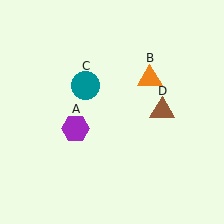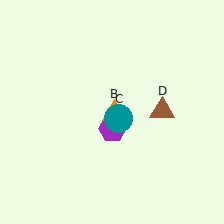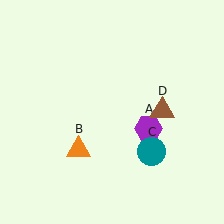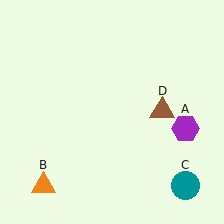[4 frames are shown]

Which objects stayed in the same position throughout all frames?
Brown triangle (object D) remained stationary.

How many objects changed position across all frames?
3 objects changed position: purple hexagon (object A), orange triangle (object B), teal circle (object C).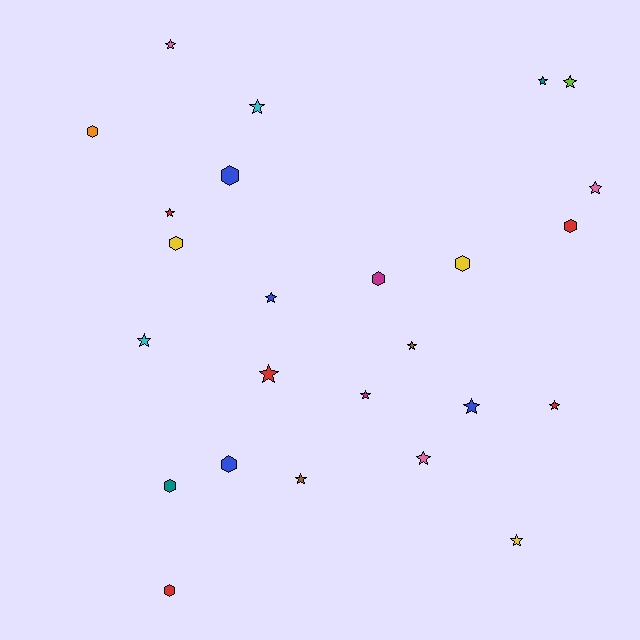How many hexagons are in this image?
There are 9 hexagons.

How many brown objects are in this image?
There are 2 brown objects.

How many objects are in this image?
There are 25 objects.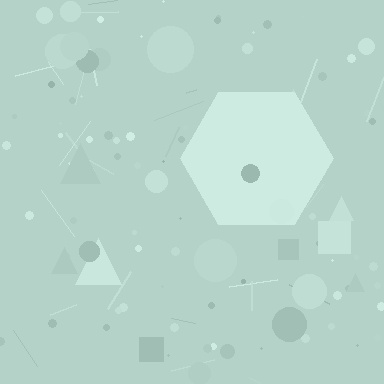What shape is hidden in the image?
A hexagon is hidden in the image.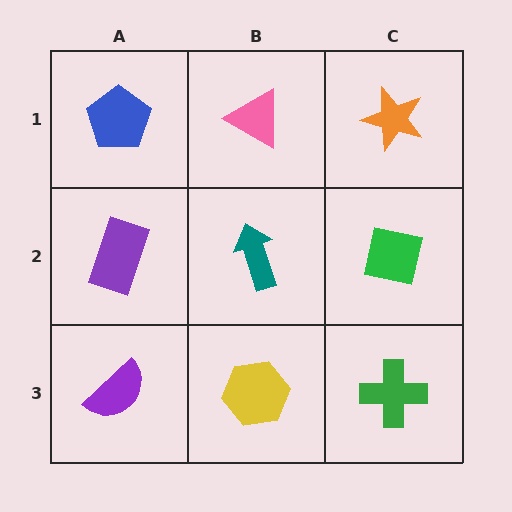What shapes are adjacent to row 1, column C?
A green square (row 2, column C), a pink triangle (row 1, column B).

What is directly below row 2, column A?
A purple semicircle.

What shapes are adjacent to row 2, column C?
An orange star (row 1, column C), a green cross (row 3, column C), a teal arrow (row 2, column B).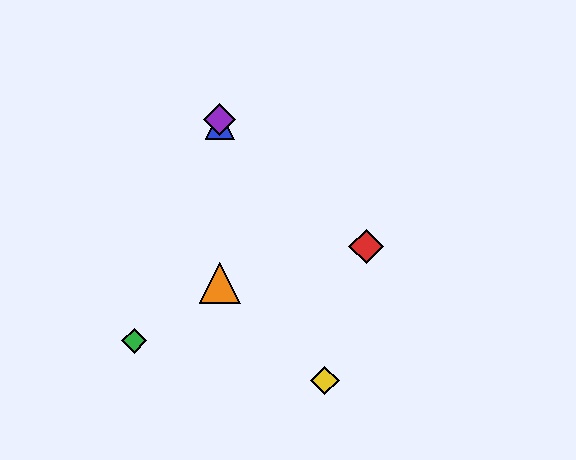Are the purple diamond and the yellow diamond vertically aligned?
No, the purple diamond is at x≈220 and the yellow diamond is at x≈325.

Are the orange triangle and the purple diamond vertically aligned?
Yes, both are at x≈220.